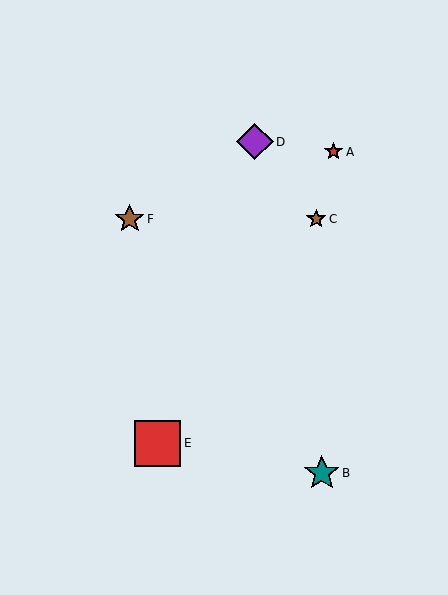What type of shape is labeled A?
Shape A is a red star.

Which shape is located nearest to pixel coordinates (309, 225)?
The brown star (labeled C) at (316, 219) is nearest to that location.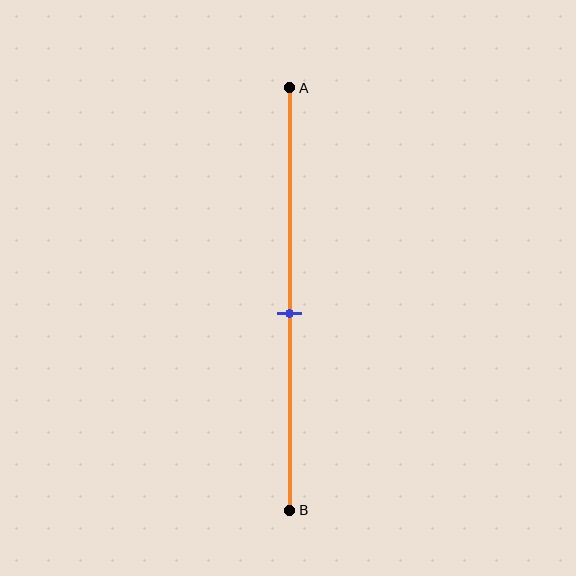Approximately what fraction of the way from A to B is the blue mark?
The blue mark is approximately 55% of the way from A to B.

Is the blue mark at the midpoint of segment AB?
No, the mark is at about 55% from A, not at the 50% midpoint.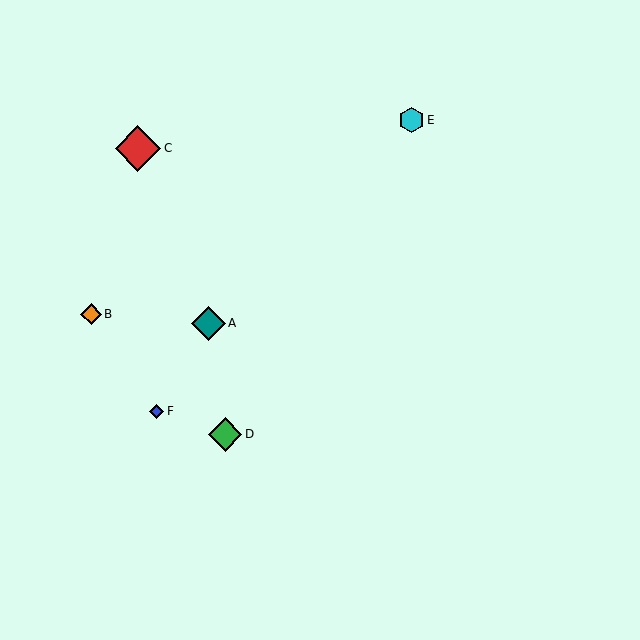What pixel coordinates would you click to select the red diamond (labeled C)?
Click at (138, 148) to select the red diamond C.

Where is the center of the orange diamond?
The center of the orange diamond is at (91, 314).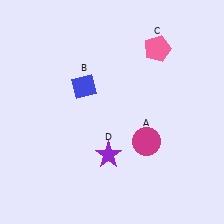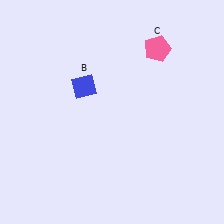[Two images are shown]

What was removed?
The magenta circle (A), the purple star (D) were removed in Image 2.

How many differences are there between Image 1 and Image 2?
There are 2 differences between the two images.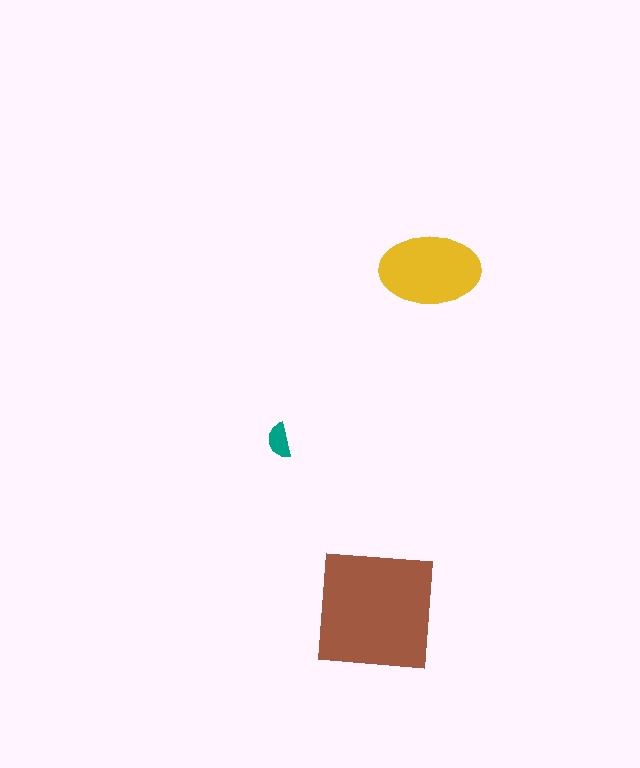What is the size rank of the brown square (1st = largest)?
1st.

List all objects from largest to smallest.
The brown square, the yellow ellipse, the teal semicircle.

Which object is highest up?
The yellow ellipse is topmost.